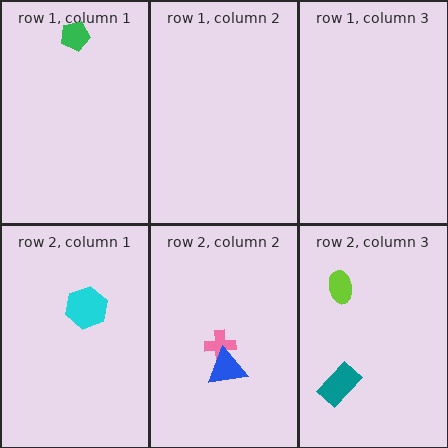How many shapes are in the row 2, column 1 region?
1.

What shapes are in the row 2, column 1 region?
The cyan hexagon.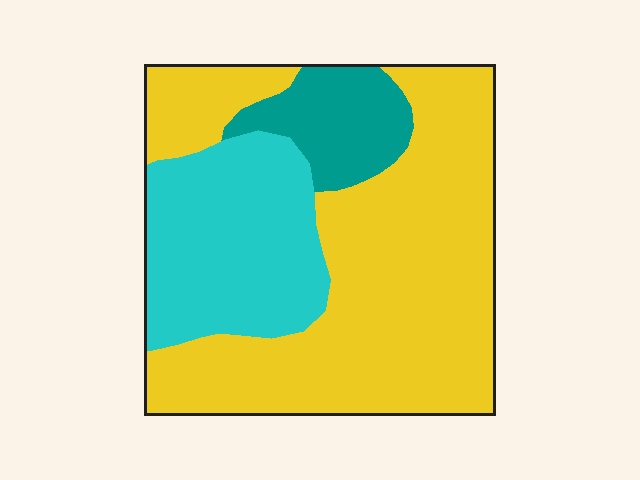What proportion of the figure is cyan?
Cyan covers around 25% of the figure.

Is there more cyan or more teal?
Cyan.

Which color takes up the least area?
Teal, at roughly 10%.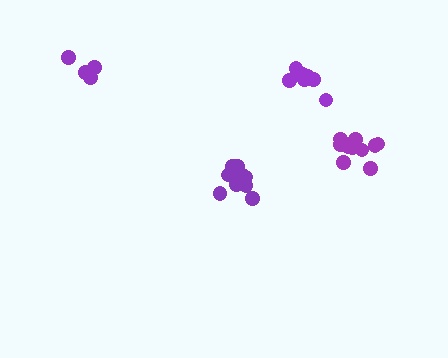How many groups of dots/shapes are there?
There are 4 groups.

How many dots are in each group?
Group 1: 10 dots, Group 2: 9 dots, Group 3: 5 dots, Group 4: 7 dots (31 total).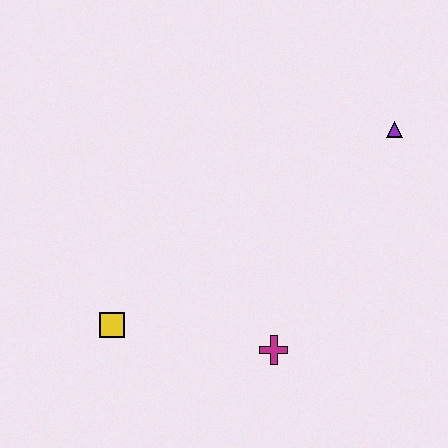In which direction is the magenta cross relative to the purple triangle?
The magenta cross is below the purple triangle.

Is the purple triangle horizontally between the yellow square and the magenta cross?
No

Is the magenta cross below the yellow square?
Yes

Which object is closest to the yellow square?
The magenta cross is closest to the yellow square.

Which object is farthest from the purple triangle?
The yellow square is farthest from the purple triangle.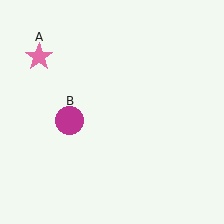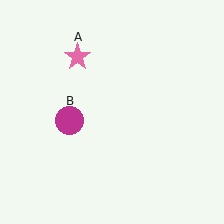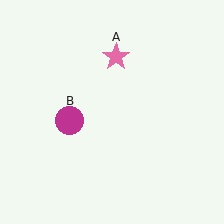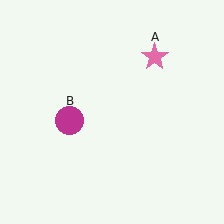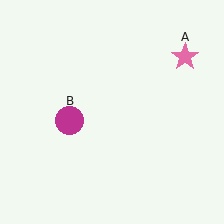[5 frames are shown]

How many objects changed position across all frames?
1 object changed position: pink star (object A).